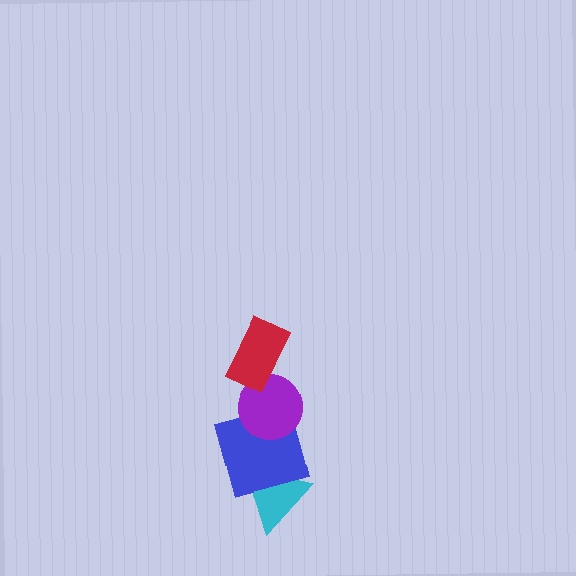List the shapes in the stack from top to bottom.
From top to bottom: the red rectangle, the purple circle, the blue square, the cyan triangle.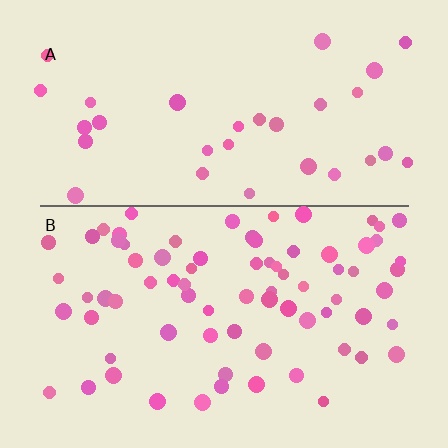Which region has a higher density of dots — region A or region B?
B (the bottom).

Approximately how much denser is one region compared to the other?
Approximately 2.3× — region B over region A.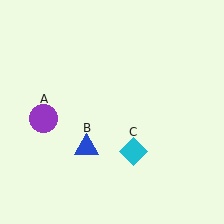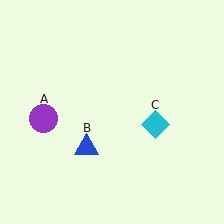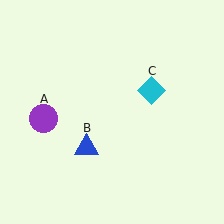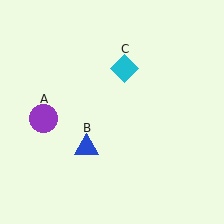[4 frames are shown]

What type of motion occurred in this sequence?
The cyan diamond (object C) rotated counterclockwise around the center of the scene.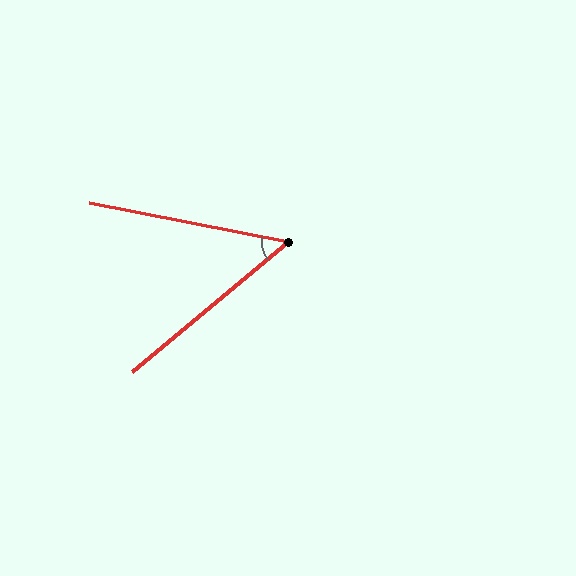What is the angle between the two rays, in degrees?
Approximately 51 degrees.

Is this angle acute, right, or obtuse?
It is acute.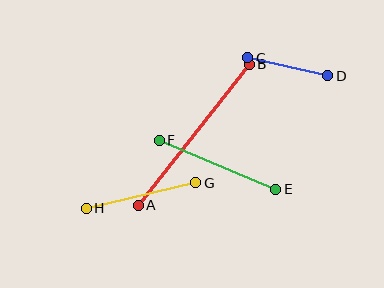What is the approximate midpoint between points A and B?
The midpoint is at approximately (194, 135) pixels.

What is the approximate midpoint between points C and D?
The midpoint is at approximately (288, 67) pixels.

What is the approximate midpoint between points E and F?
The midpoint is at approximately (217, 165) pixels.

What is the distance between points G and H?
The distance is approximately 112 pixels.